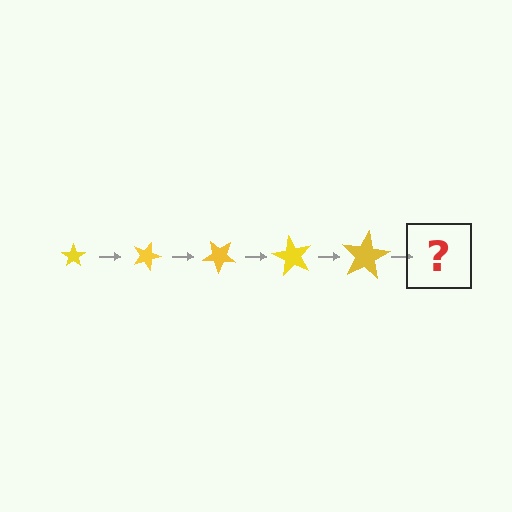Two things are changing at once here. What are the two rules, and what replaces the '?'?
The two rules are that the star grows larger each step and it rotates 20 degrees each step. The '?' should be a star, larger than the previous one and rotated 100 degrees from the start.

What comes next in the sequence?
The next element should be a star, larger than the previous one and rotated 100 degrees from the start.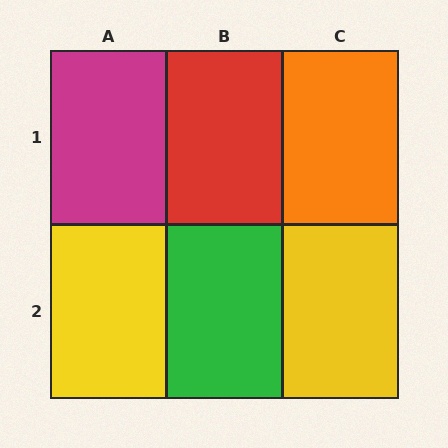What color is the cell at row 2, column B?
Green.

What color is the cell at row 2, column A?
Yellow.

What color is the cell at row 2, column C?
Yellow.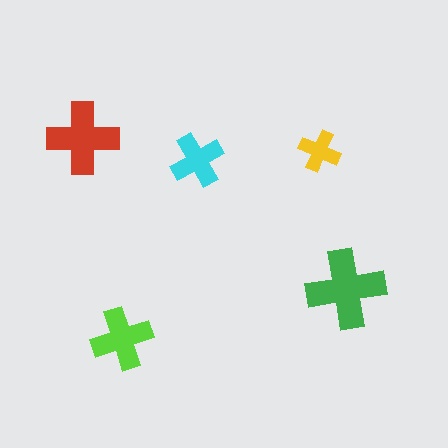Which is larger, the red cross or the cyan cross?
The red one.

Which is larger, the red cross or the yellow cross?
The red one.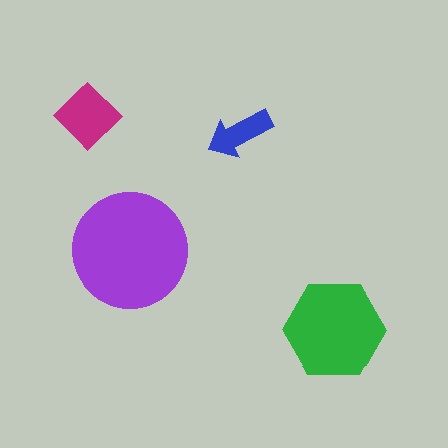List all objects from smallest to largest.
The blue arrow, the magenta diamond, the green hexagon, the purple circle.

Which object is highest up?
The magenta diamond is topmost.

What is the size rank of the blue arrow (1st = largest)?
4th.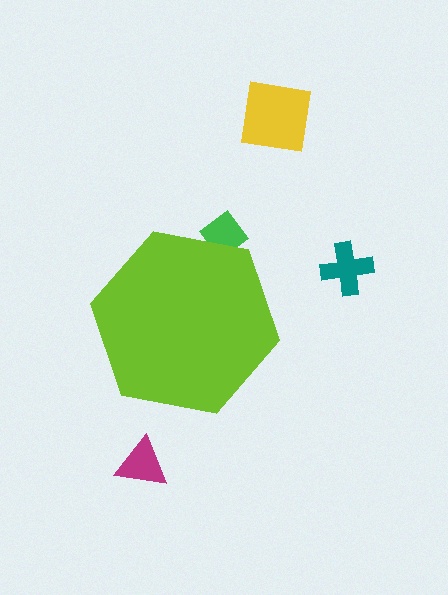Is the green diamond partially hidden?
Yes, the green diamond is partially hidden behind the lime hexagon.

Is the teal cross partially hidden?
No, the teal cross is fully visible.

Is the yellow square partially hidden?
No, the yellow square is fully visible.